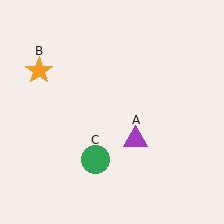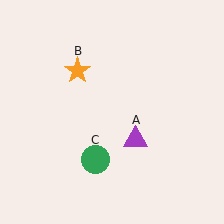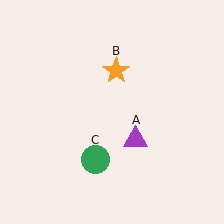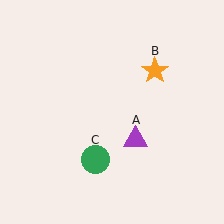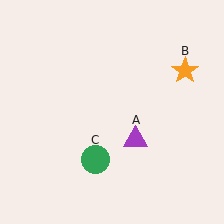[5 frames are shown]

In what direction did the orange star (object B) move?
The orange star (object B) moved right.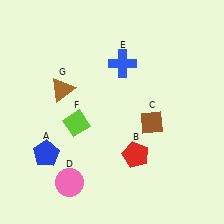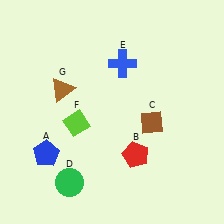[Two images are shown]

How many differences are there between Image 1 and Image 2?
There is 1 difference between the two images.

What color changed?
The circle (D) changed from pink in Image 1 to green in Image 2.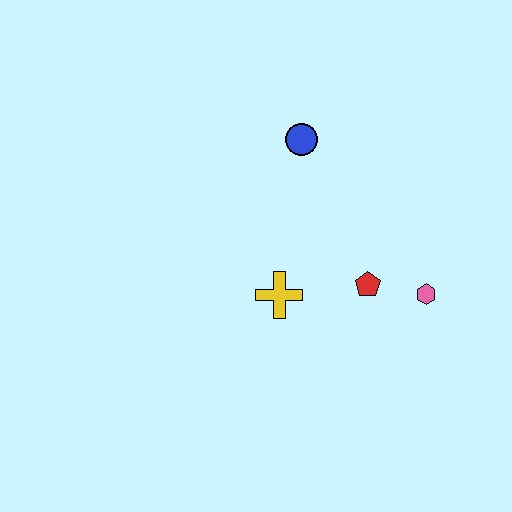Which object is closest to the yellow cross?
The red pentagon is closest to the yellow cross.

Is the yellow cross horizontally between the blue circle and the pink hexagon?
No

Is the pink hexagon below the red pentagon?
Yes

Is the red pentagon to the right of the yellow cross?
Yes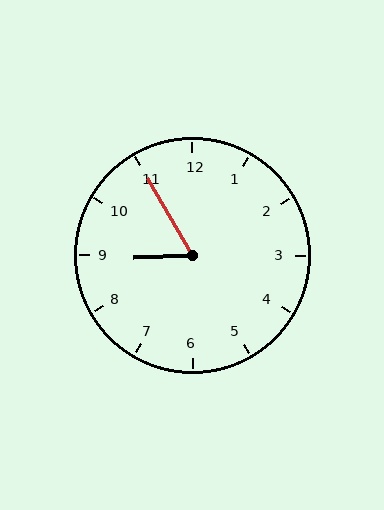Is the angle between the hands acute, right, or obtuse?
It is acute.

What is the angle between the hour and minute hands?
Approximately 62 degrees.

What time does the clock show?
8:55.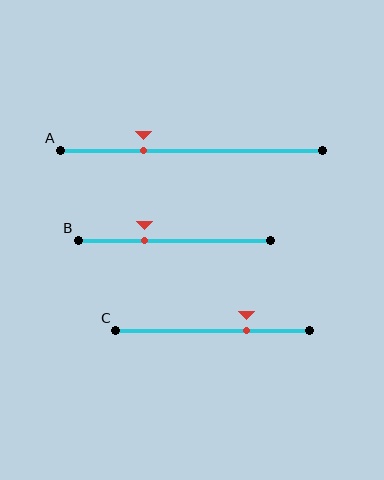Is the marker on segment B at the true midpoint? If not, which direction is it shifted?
No, the marker on segment B is shifted to the left by about 15% of the segment length.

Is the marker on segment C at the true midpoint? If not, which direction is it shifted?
No, the marker on segment C is shifted to the right by about 18% of the segment length.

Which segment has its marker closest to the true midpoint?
Segment B has its marker closest to the true midpoint.